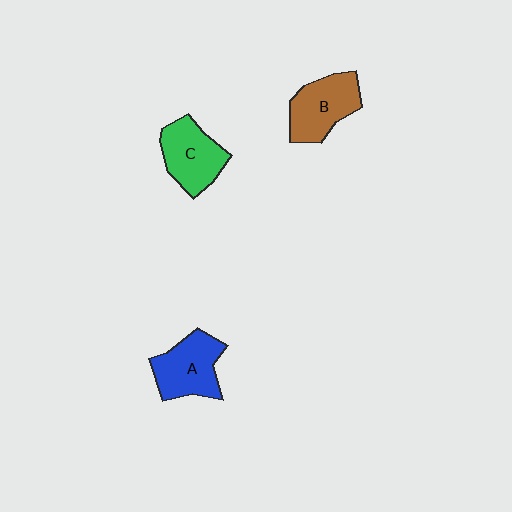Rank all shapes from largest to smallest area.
From largest to smallest: A (blue), B (brown), C (green).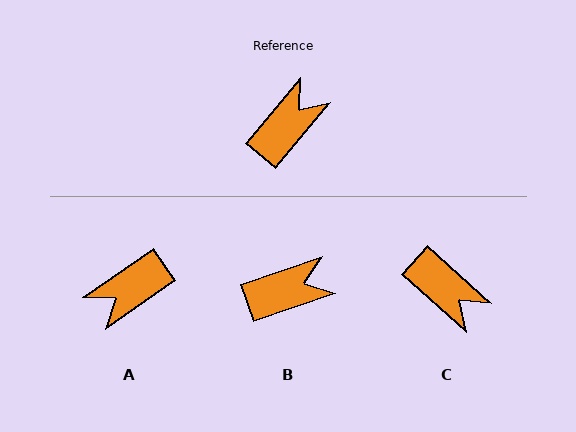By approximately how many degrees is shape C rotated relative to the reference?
Approximately 92 degrees clockwise.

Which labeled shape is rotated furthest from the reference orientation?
A, about 165 degrees away.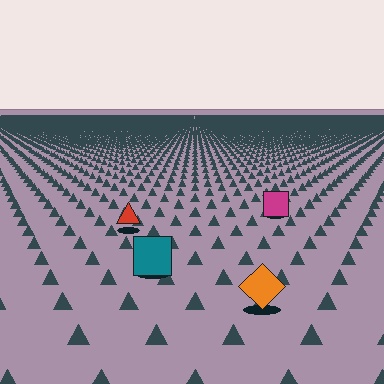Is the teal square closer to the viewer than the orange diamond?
No. The orange diamond is closer — you can tell from the texture gradient: the ground texture is coarser near it.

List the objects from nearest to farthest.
From nearest to farthest: the orange diamond, the teal square, the red triangle, the magenta square.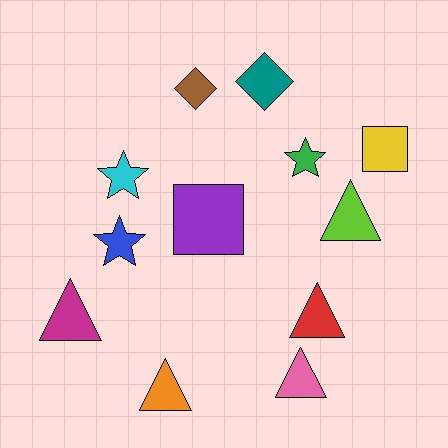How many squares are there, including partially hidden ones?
There are 2 squares.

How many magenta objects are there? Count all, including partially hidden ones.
There is 1 magenta object.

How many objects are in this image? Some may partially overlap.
There are 12 objects.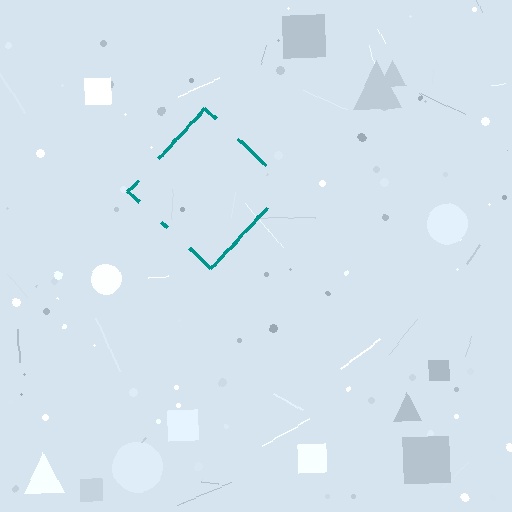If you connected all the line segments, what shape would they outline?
They would outline a diamond.